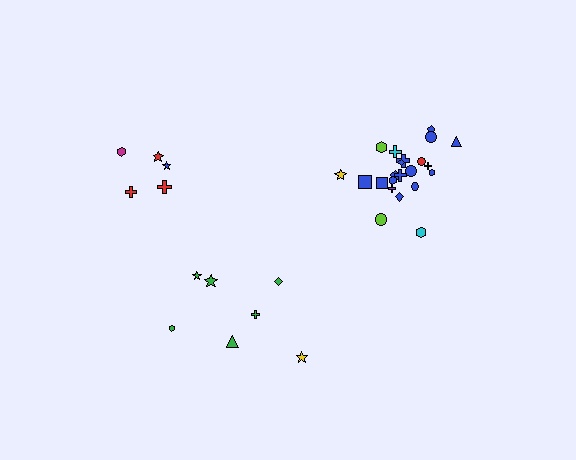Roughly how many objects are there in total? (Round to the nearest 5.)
Roughly 35 objects in total.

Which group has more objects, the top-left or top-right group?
The top-right group.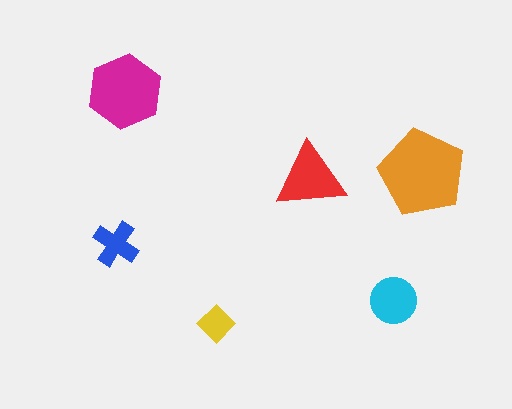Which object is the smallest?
The yellow diamond.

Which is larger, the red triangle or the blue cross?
The red triangle.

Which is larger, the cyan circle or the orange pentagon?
The orange pentagon.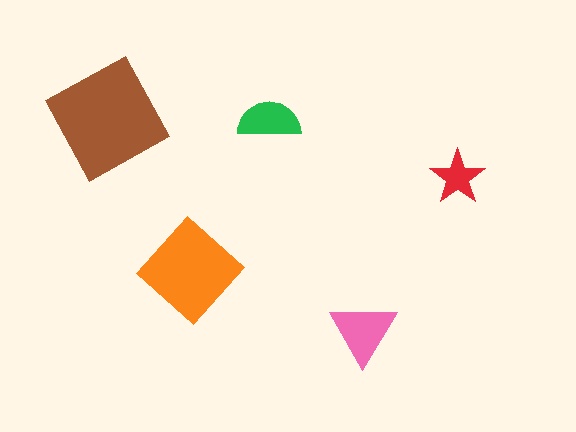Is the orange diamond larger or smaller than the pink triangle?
Larger.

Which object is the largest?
The brown square.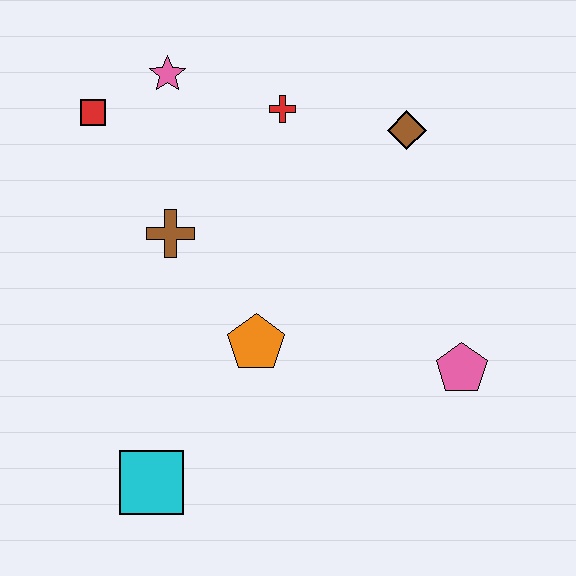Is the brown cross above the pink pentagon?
Yes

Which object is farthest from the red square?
The pink pentagon is farthest from the red square.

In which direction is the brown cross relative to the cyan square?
The brown cross is above the cyan square.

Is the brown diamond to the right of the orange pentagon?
Yes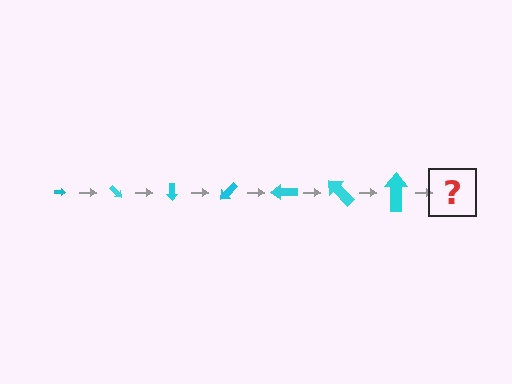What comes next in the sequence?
The next element should be an arrow, larger than the previous one and rotated 315 degrees from the start.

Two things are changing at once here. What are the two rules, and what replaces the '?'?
The two rules are that the arrow grows larger each step and it rotates 45 degrees each step. The '?' should be an arrow, larger than the previous one and rotated 315 degrees from the start.